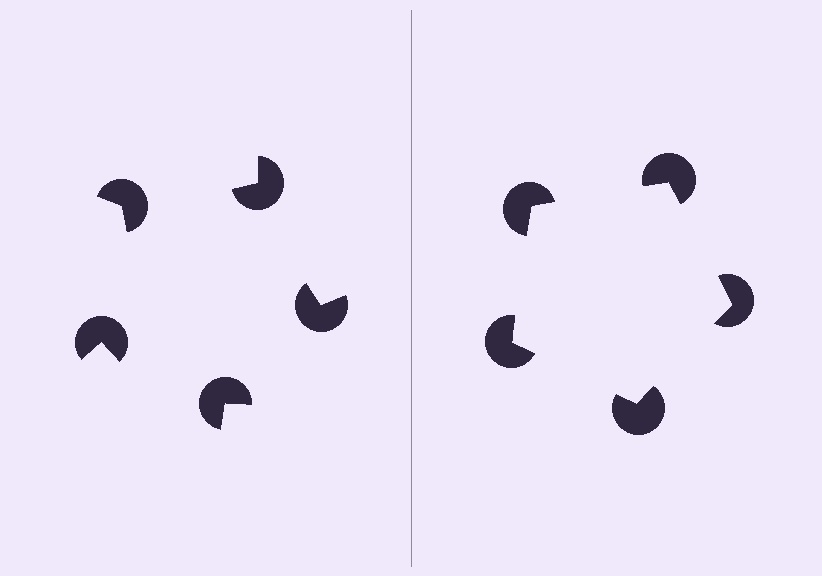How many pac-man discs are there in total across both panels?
10 — 5 on each side.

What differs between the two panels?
The pac-man discs are positioned identically on both sides; only the wedge orientations differ. On the right they align to a pentagon; on the left they are misaligned.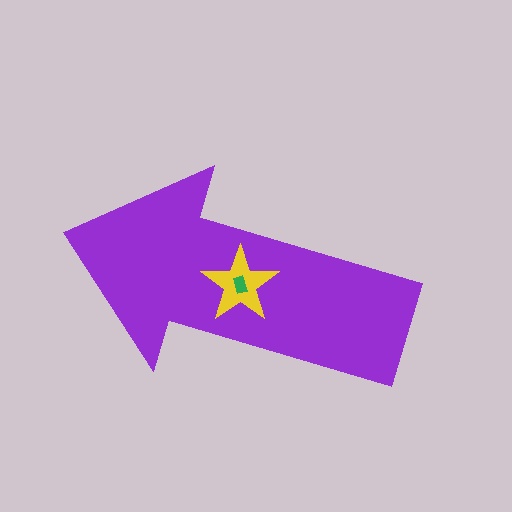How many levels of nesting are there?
3.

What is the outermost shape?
The purple arrow.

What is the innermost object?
The green rectangle.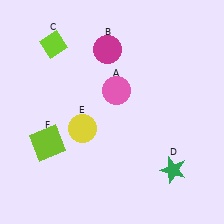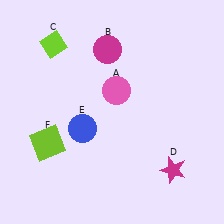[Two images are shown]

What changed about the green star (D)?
In Image 1, D is green. In Image 2, it changed to magenta.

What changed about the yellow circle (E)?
In Image 1, E is yellow. In Image 2, it changed to blue.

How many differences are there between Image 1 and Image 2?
There are 2 differences between the two images.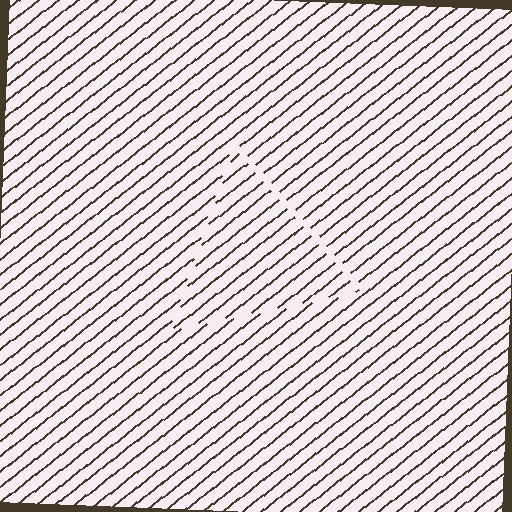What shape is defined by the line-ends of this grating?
An illusory triangle. The interior of the shape contains the same grating, shifted by half a period — the contour is defined by the phase discontinuity where line-ends from the inner and outer gratings abut.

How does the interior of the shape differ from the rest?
The interior of the shape contains the same grating, shifted by half a period — the contour is defined by the phase discontinuity where line-ends from the inner and outer gratings abut.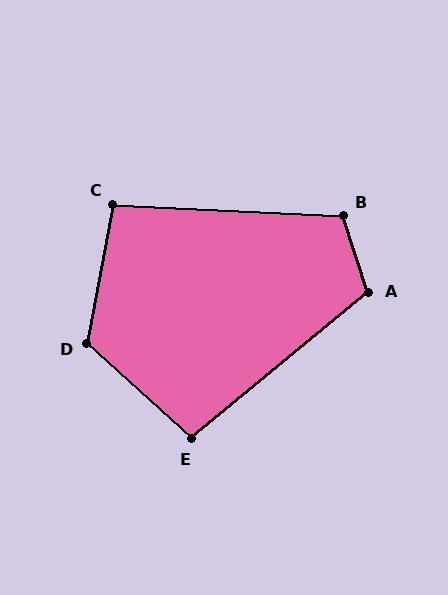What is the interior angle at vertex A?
Approximately 111 degrees (obtuse).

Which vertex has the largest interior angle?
D, at approximately 122 degrees.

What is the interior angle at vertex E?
Approximately 98 degrees (obtuse).